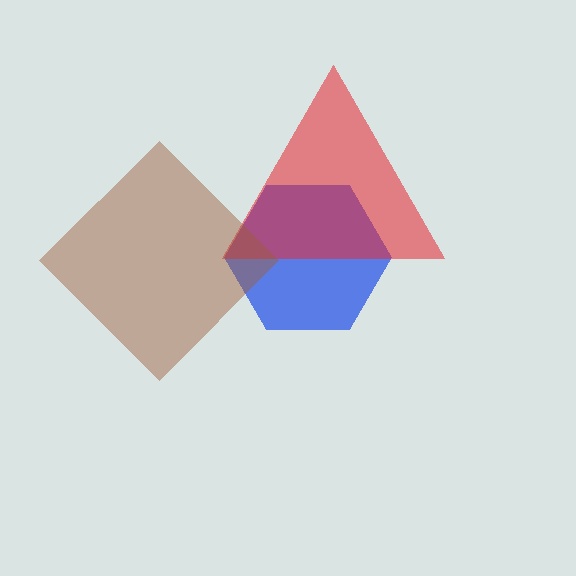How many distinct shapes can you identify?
There are 3 distinct shapes: a blue hexagon, a red triangle, a brown diamond.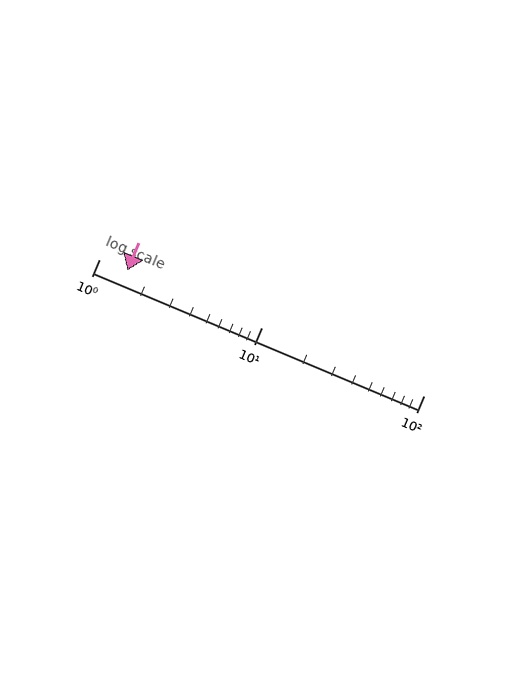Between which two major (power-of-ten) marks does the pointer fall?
The pointer is between 1 and 10.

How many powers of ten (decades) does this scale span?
The scale spans 2 decades, from 1 to 100.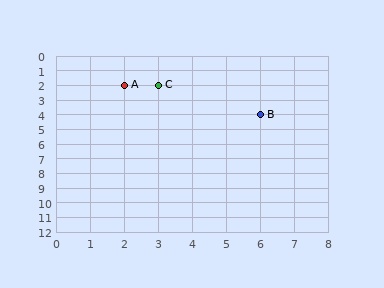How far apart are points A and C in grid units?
Points A and C are 1 column apart.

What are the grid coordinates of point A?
Point A is at grid coordinates (2, 2).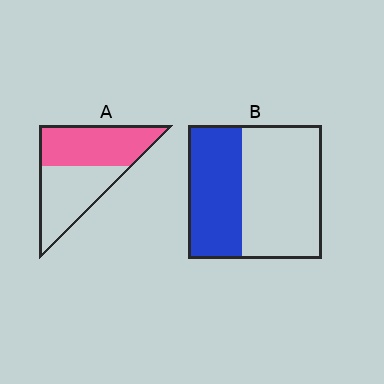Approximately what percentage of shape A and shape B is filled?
A is approximately 50% and B is approximately 40%.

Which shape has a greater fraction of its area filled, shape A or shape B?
Shape A.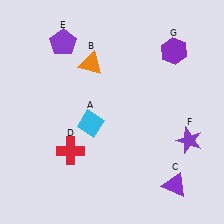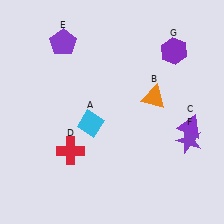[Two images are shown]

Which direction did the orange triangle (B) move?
The orange triangle (B) moved right.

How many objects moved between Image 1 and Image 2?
2 objects moved between the two images.